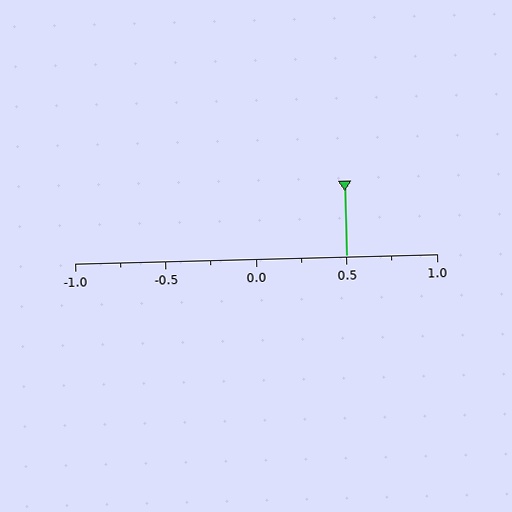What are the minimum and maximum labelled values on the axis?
The axis runs from -1.0 to 1.0.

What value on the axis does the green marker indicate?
The marker indicates approximately 0.5.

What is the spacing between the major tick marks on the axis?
The major ticks are spaced 0.5 apart.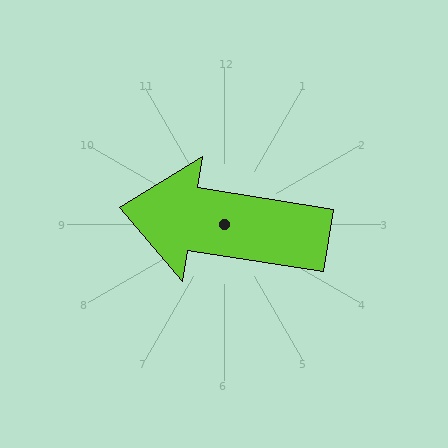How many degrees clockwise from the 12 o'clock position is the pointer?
Approximately 279 degrees.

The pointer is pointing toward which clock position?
Roughly 9 o'clock.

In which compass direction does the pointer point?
West.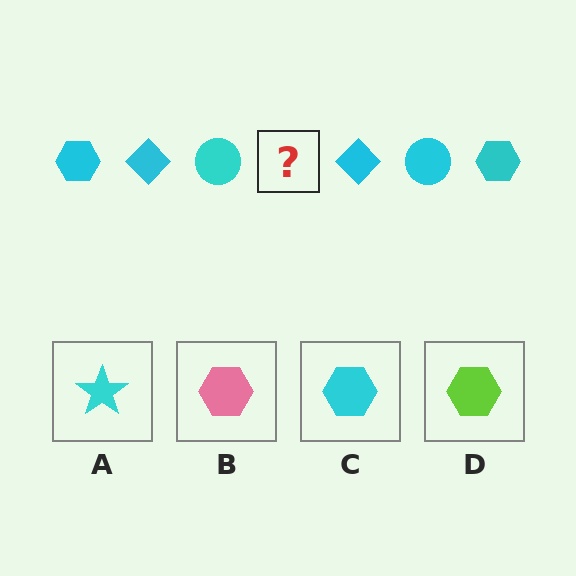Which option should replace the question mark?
Option C.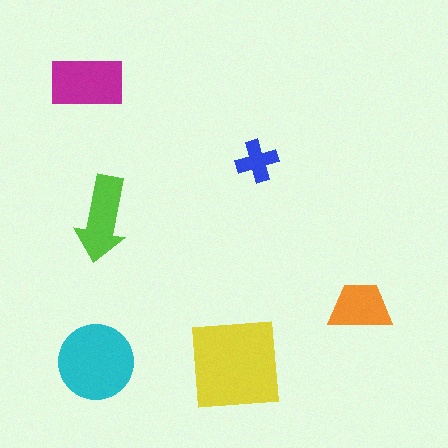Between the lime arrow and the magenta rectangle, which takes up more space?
The magenta rectangle.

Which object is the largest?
The yellow square.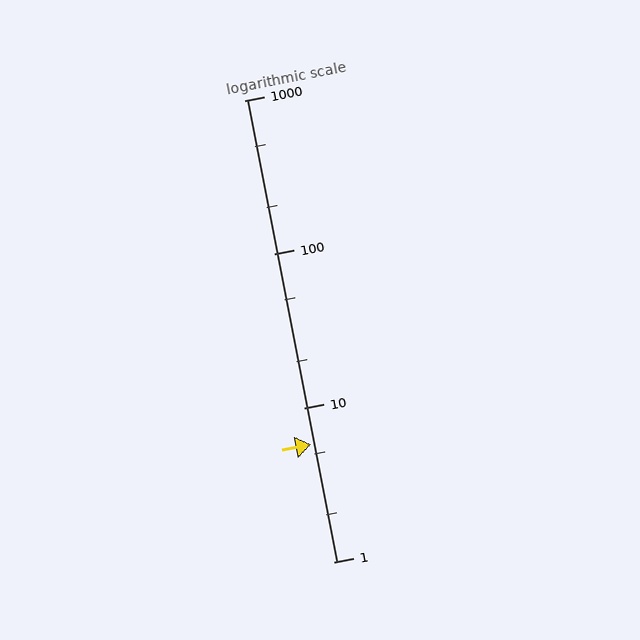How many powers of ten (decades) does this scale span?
The scale spans 3 decades, from 1 to 1000.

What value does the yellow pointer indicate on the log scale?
The pointer indicates approximately 5.8.